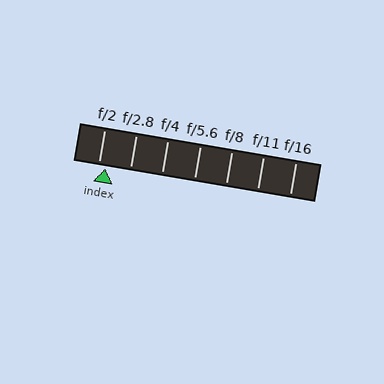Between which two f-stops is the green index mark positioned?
The index mark is between f/2 and f/2.8.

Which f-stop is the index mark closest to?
The index mark is closest to f/2.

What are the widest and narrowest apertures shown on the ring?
The widest aperture shown is f/2 and the narrowest is f/16.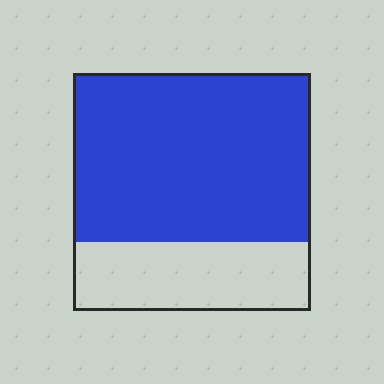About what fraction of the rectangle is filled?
About three quarters (3/4).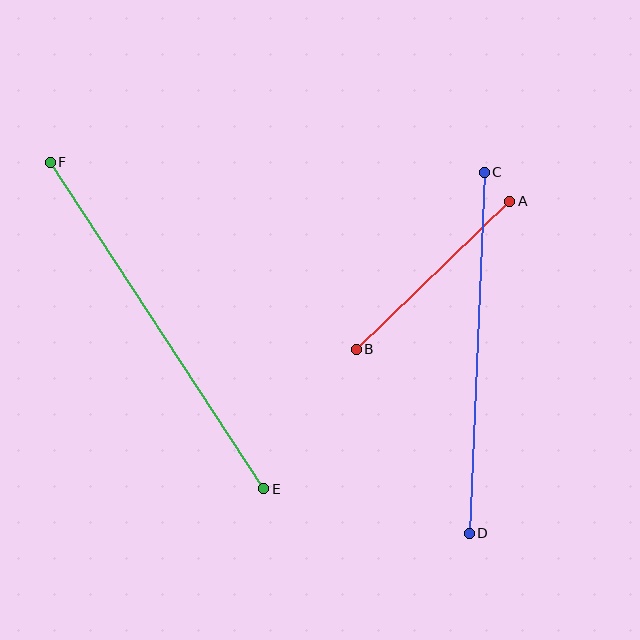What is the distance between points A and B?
The distance is approximately 213 pixels.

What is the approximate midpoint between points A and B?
The midpoint is at approximately (433, 275) pixels.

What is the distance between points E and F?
The distance is approximately 390 pixels.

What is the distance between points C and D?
The distance is approximately 361 pixels.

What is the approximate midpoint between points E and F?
The midpoint is at approximately (157, 325) pixels.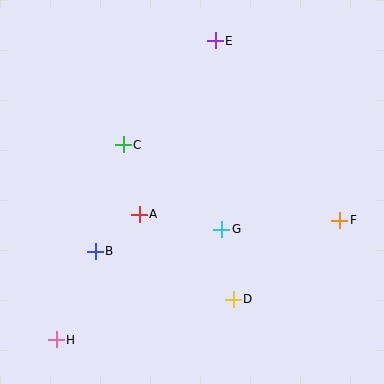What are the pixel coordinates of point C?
Point C is at (123, 145).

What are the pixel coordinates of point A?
Point A is at (139, 214).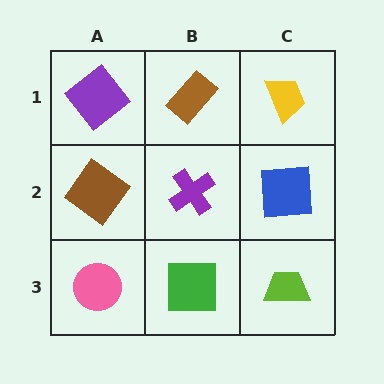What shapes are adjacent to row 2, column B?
A brown rectangle (row 1, column B), a green square (row 3, column B), a brown diamond (row 2, column A), a blue square (row 2, column C).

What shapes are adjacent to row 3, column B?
A purple cross (row 2, column B), a pink circle (row 3, column A), a lime trapezoid (row 3, column C).